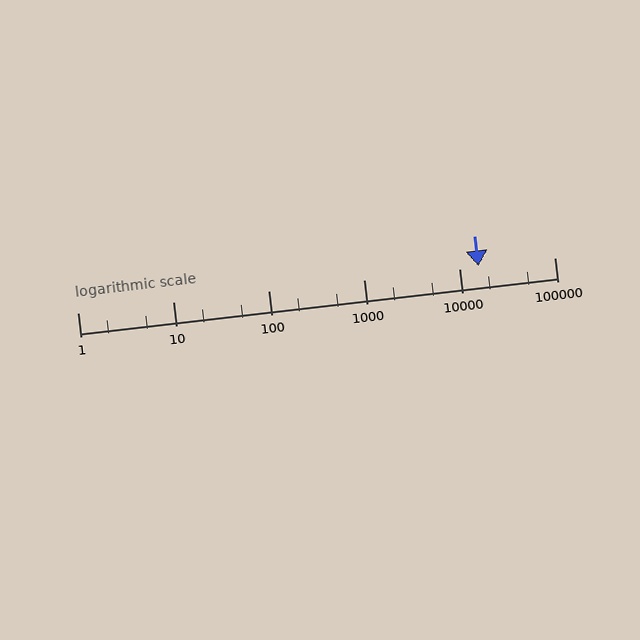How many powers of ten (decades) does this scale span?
The scale spans 5 decades, from 1 to 100000.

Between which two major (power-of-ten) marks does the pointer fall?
The pointer is between 10000 and 100000.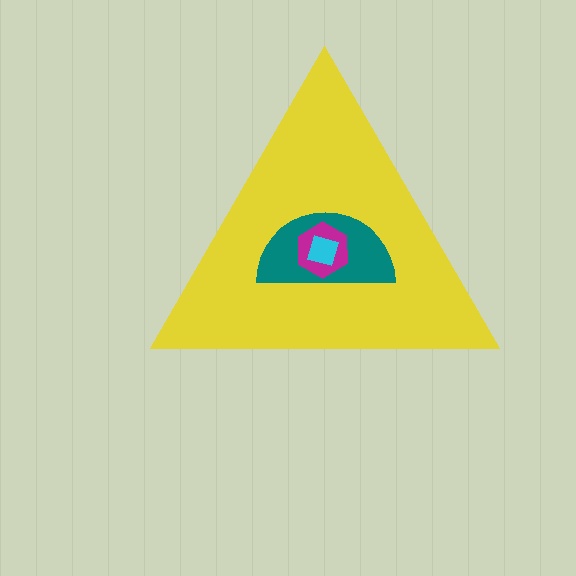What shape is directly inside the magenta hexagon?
The cyan square.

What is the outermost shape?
The yellow triangle.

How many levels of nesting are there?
4.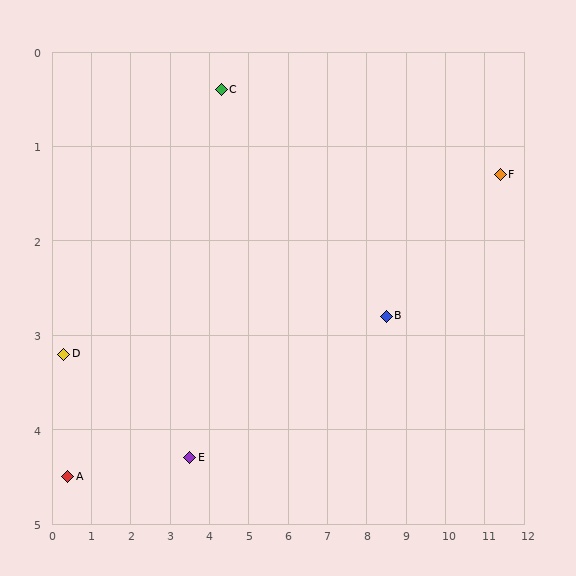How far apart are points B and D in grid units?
Points B and D are about 8.2 grid units apart.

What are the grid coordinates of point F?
Point F is at approximately (11.4, 1.3).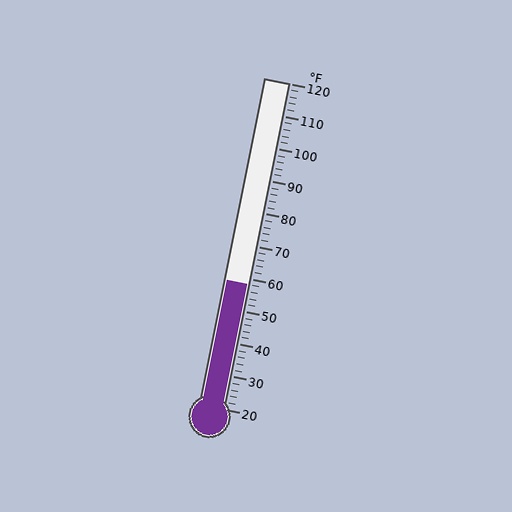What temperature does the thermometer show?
The thermometer shows approximately 58°F.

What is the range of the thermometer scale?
The thermometer scale ranges from 20°F to 120°F.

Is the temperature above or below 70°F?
The temperature is below 70°F.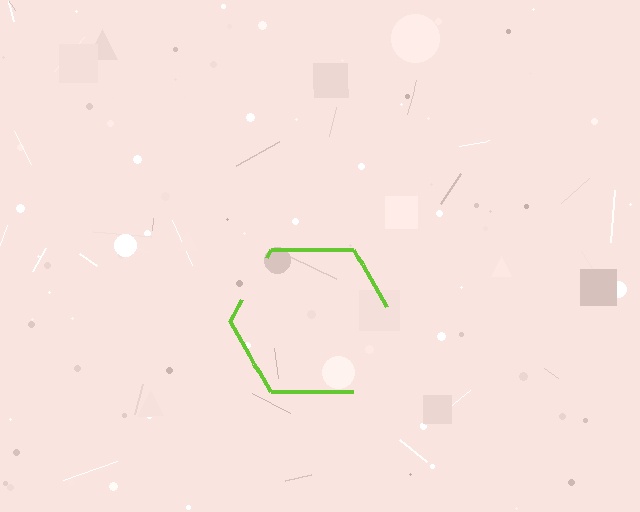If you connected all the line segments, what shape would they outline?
They would outline a hexagon.